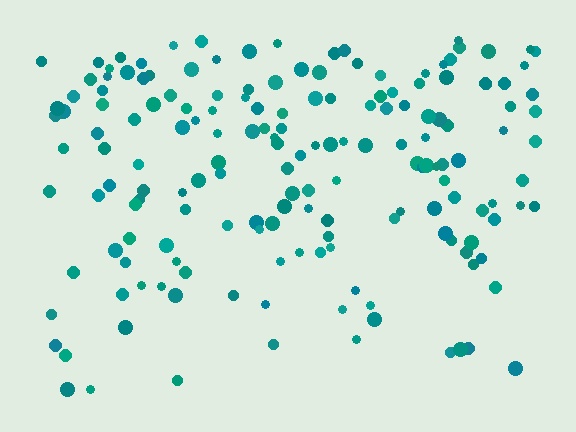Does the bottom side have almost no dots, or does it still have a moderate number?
Still a moderate number, just noticeably fewer than the top.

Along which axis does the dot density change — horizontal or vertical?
Vertical.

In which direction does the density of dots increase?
From bottom to top, with the top side densest.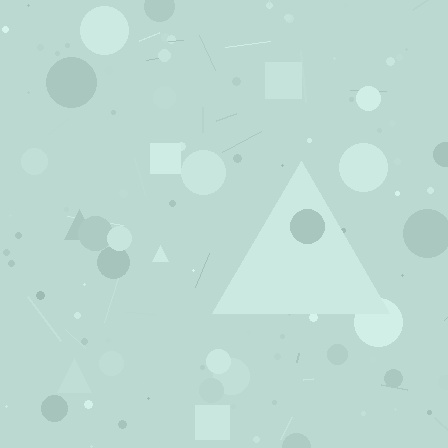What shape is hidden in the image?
A triangle is hidden in the image.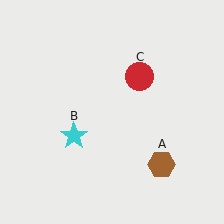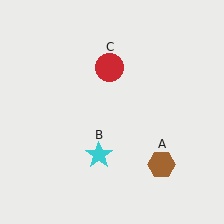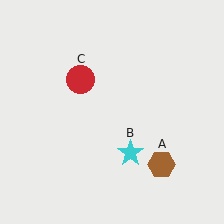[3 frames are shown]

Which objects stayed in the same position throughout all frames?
Brown hexagon (object A) remained stationary.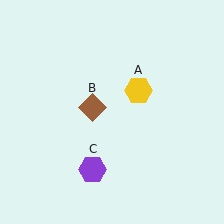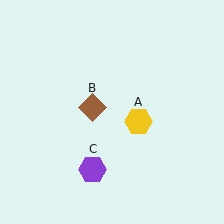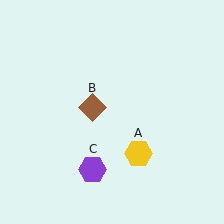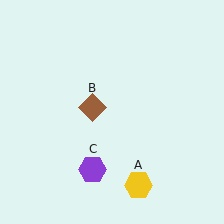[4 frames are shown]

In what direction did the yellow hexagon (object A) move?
The yellow hexagon (object A) moved down.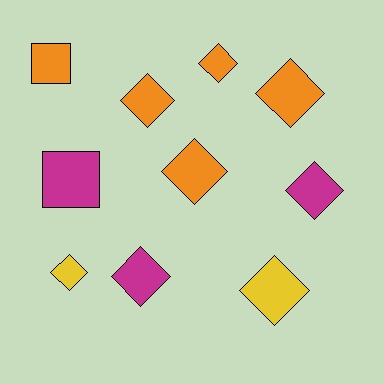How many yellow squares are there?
There are no yellow squares.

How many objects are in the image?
There are 10 objects.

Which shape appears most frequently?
Diamond, with 8 objects.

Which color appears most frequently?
Orange, with 5 objects.